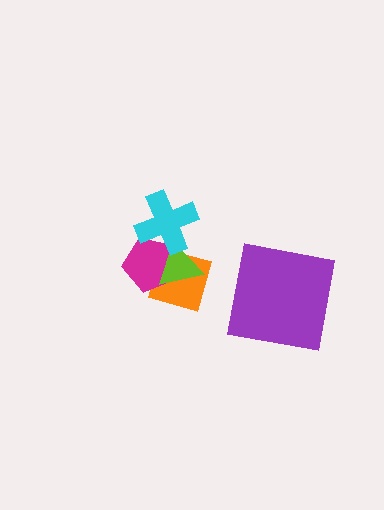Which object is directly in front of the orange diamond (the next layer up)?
The magenta pentagon is directly in front of the orange diamond.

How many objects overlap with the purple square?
0 objects overlap with the purple square.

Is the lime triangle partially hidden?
Yes, it is partially covered by another shape.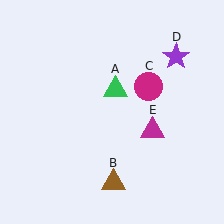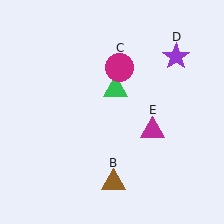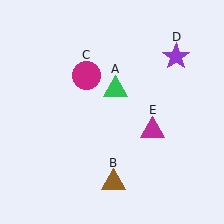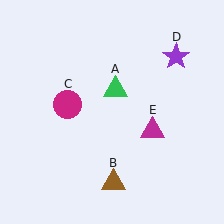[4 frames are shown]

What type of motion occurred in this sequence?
The magenta circle (object C) rotated counterclockwise around the center of the scene.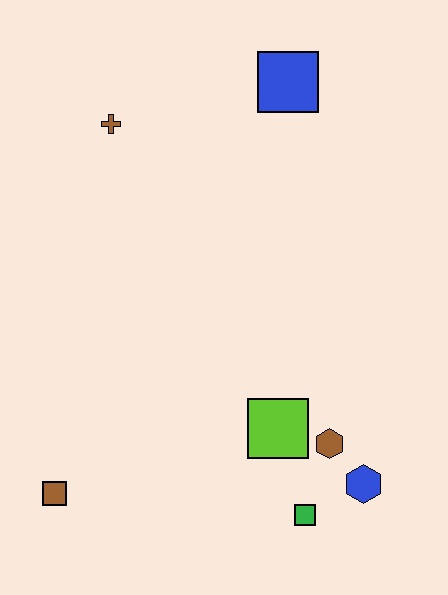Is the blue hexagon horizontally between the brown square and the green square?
No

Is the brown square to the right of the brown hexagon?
No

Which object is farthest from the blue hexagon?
The brown cross is farthest from the blue hexagon.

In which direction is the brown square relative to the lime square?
The brown square is to the left of the lime square.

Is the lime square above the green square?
Yes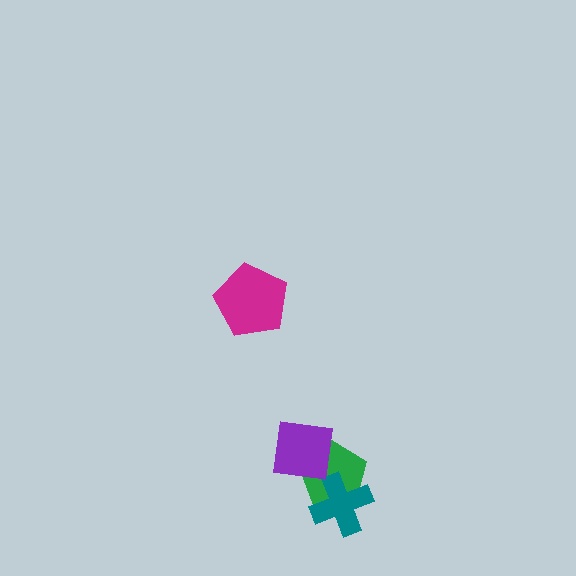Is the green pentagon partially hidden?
Yes, it is partially covered by another shape.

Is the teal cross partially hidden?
No, no other shape covers it.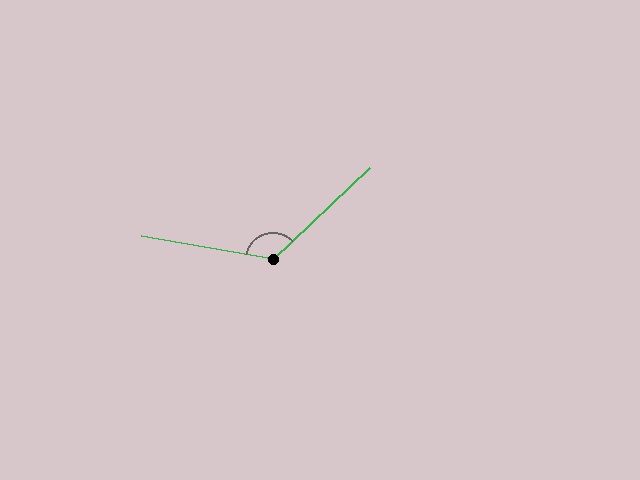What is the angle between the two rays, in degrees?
Approximately 127 degrees.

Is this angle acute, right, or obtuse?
It is obtuse.